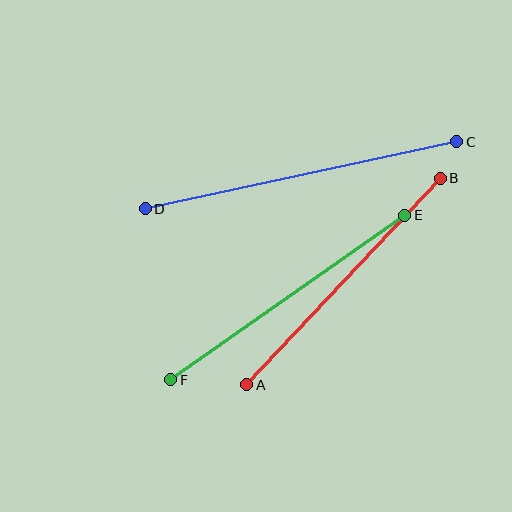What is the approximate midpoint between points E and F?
The midpoint is at approximately (288, 298) pixels.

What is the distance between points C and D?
The distance is approximately 319 pixels.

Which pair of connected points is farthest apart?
Points C and D are farthest apart.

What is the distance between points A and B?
The distance is approximately 283 pixels.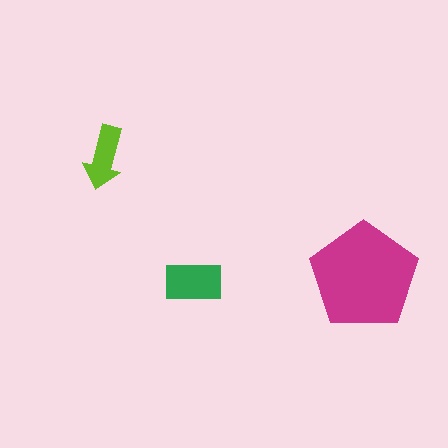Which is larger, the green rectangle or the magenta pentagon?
The magenta pentagon.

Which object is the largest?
The magenta pentagon.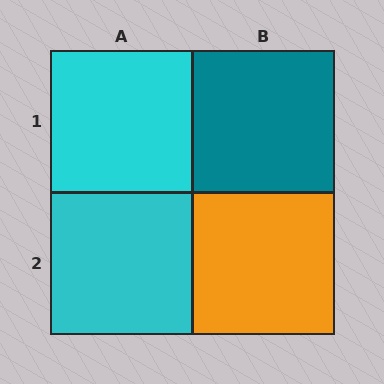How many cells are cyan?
2 cells are cyan.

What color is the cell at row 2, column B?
Orange.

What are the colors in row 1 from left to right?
Cyan, teal.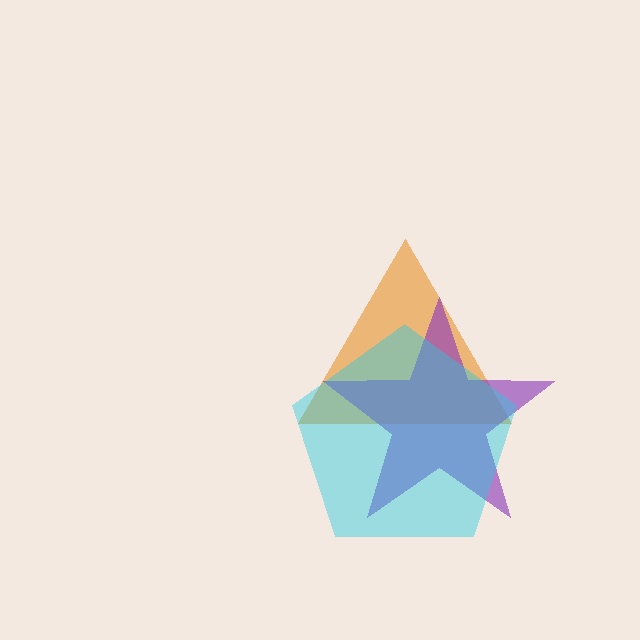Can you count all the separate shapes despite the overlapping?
Yes, there are 3 separate shapes.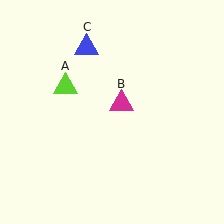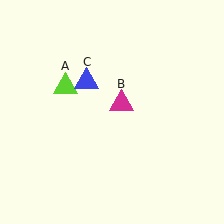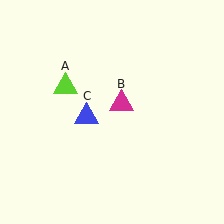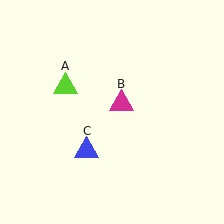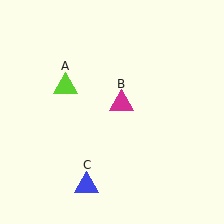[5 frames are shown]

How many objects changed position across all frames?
1 object changed position: blue triangle (object C).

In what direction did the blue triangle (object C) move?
The blue triangle (object C) moved down.